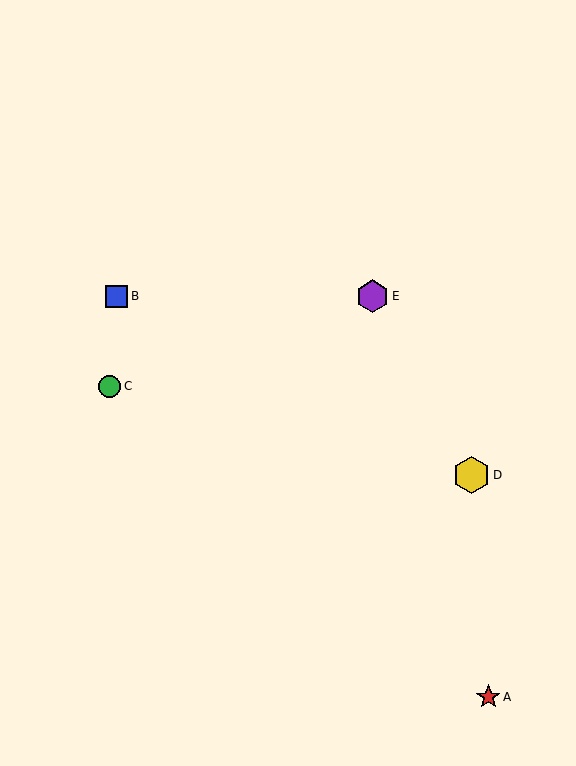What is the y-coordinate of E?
Object E is at y≈296.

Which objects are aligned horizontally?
Objects B, E are aligned horizontally.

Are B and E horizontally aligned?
Yes, both are at y≈296.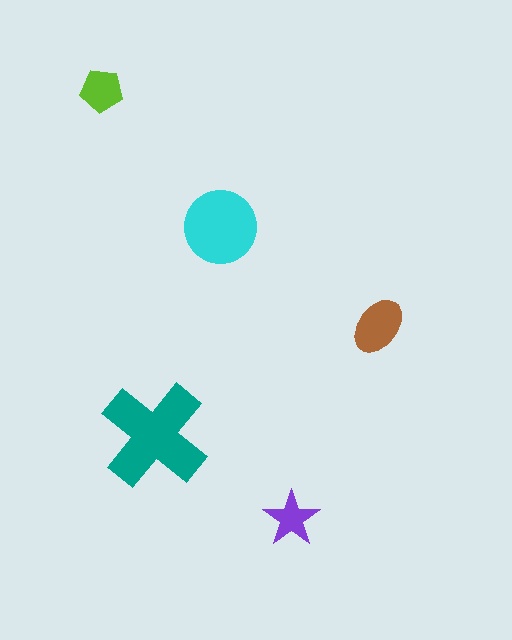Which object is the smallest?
The purple star.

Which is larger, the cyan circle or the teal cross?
The teal cross.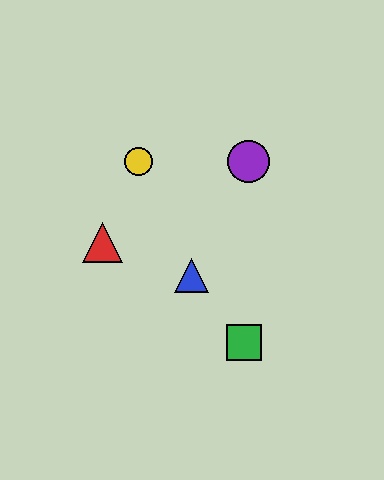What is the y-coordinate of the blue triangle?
The blue triangle is at y≈276.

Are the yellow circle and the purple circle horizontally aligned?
Yes, both are at y≈161.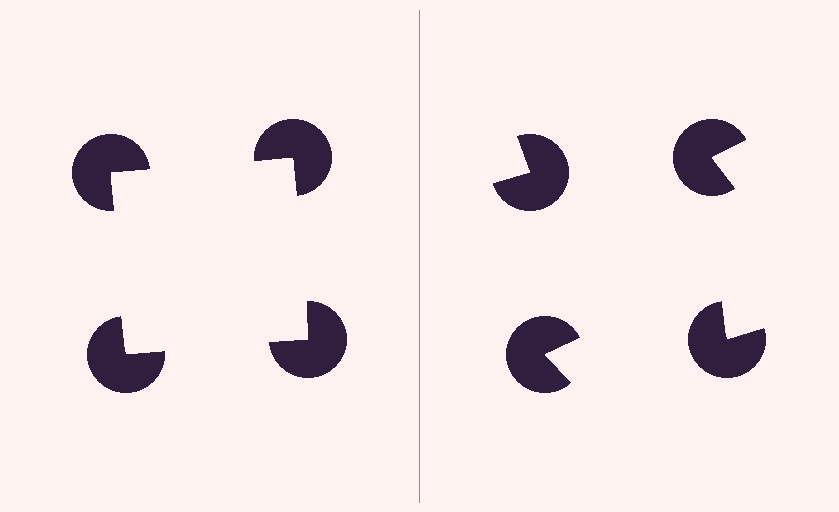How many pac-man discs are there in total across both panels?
8 — 4 on each side.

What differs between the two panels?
The pac-man discs are positioned identically on both sides; only the wedge orientations differ. On the left they align to a square; on the right they are misaligned.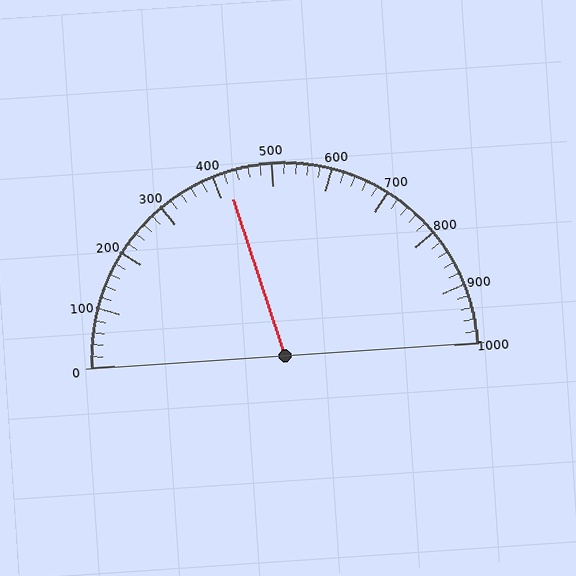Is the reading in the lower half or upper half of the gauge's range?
The reading is in the lower half of the range (0 to 1000).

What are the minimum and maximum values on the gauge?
The gauge ranges from 0 to 1000.